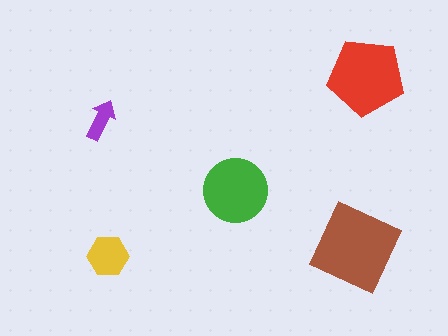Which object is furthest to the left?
The purple arrow is leftmost.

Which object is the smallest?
The purple arrow.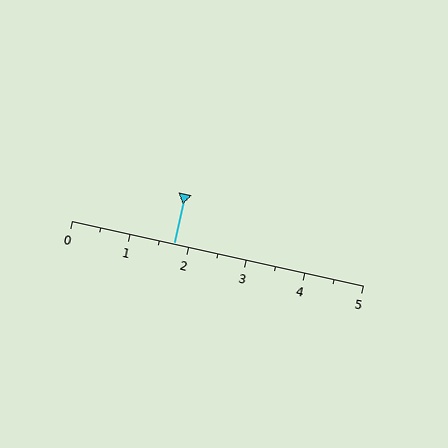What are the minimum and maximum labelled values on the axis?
The axis runs from 0 to 5.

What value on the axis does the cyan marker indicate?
The marker indicates approximately 1.8.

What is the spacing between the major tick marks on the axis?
The major ticks are spaced 1 apart.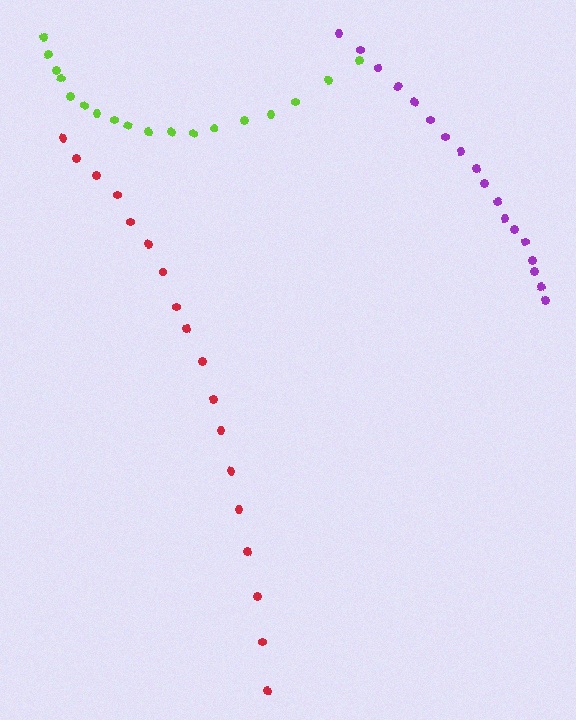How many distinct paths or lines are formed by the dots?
There are 3 distinct paths.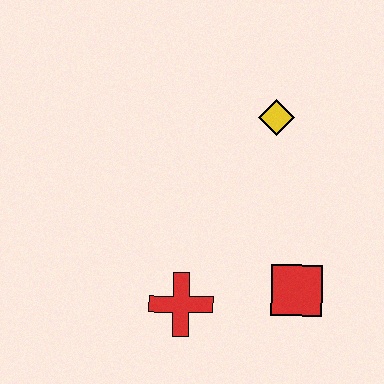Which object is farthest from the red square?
The yellow diamond is farthest from the red square.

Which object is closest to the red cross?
The red square is closest to the red cross.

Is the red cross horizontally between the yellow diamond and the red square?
No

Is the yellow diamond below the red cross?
No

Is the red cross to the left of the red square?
Yes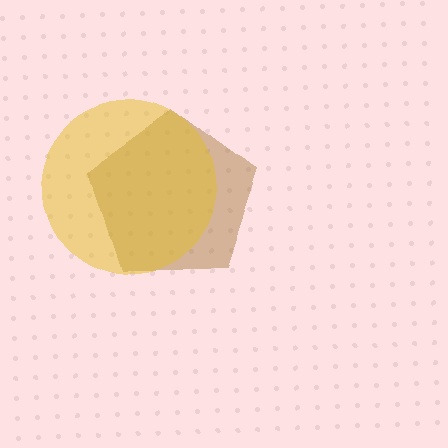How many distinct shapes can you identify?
There are 2 distinct shapes: a brown pentagon, a yellow circle.